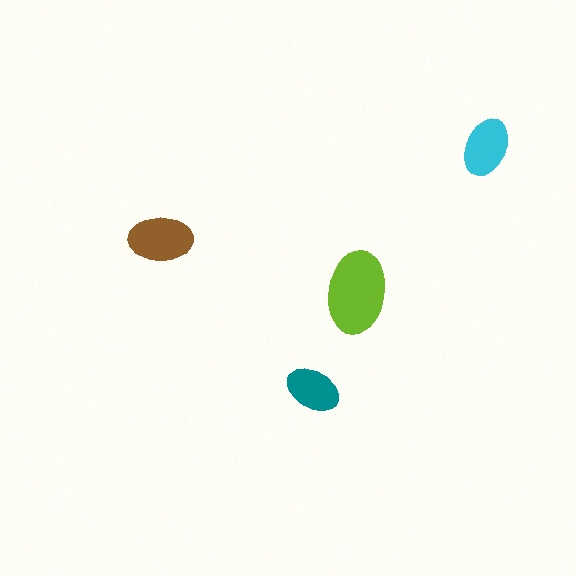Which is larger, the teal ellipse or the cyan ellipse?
The cyan one.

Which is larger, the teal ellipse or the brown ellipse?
The brown one.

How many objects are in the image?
There are 4 objects in the image.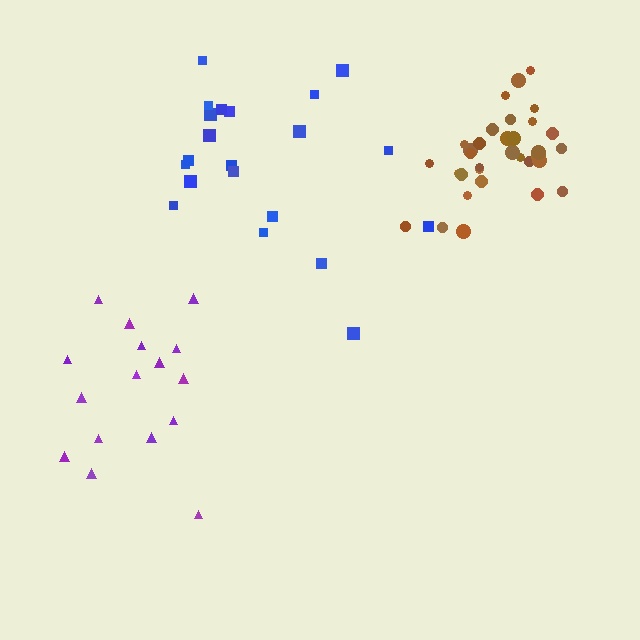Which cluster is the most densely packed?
Brown.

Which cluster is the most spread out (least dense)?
Purple.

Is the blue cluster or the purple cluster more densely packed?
Blue.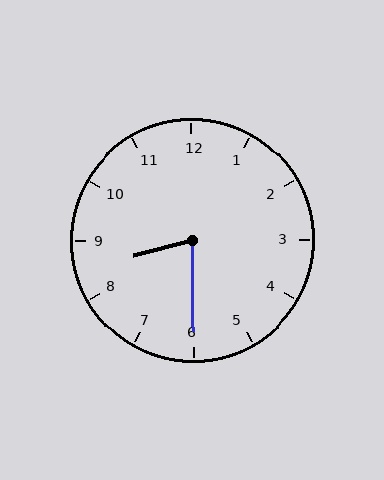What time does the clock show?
8:30.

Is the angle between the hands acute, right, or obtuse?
It is acute.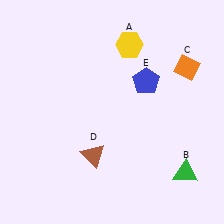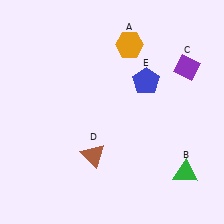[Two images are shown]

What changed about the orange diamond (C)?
In Image 1, C is orange. In Image 2, it changed to purple.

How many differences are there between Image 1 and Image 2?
There are 2 differences between the two images.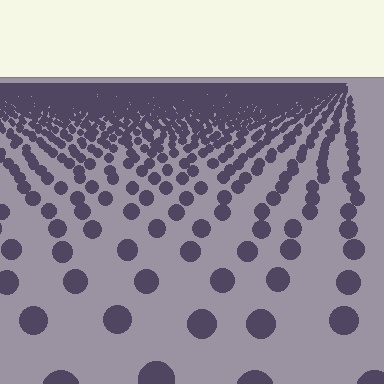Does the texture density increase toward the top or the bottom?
Density increases toward the top.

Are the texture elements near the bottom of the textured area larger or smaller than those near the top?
Larger. Near the bottom, elements are closer to the viewer and appear at a bigger on-screen size.